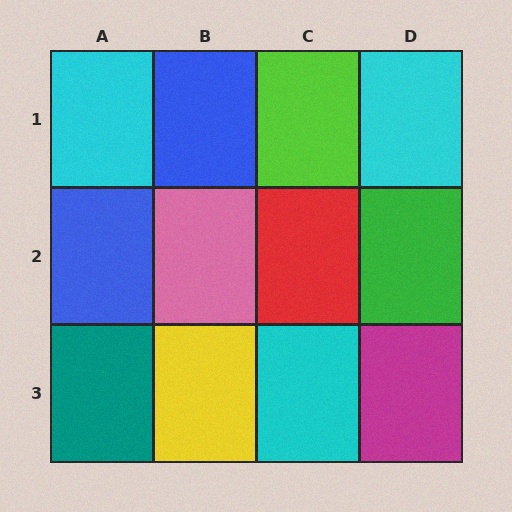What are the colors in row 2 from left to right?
Blue, pink, red, green.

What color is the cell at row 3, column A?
Teal.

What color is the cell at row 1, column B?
Blue.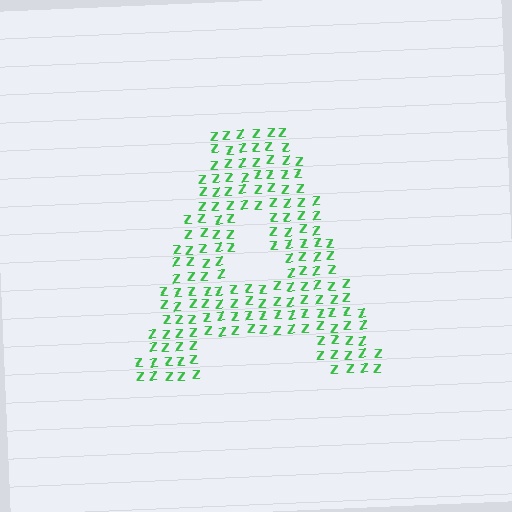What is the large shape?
The large shape is the letter A.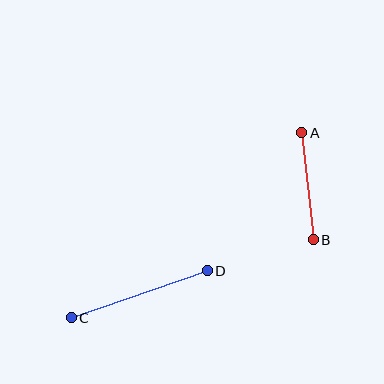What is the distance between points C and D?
The distance is approximately 144 pixels.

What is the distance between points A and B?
The distance is approximately 108 pixels.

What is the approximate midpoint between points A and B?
The midpoint is at approximately (308, 186) pixels.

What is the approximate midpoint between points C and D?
The midpoint is at approximately (139, 294) pixels.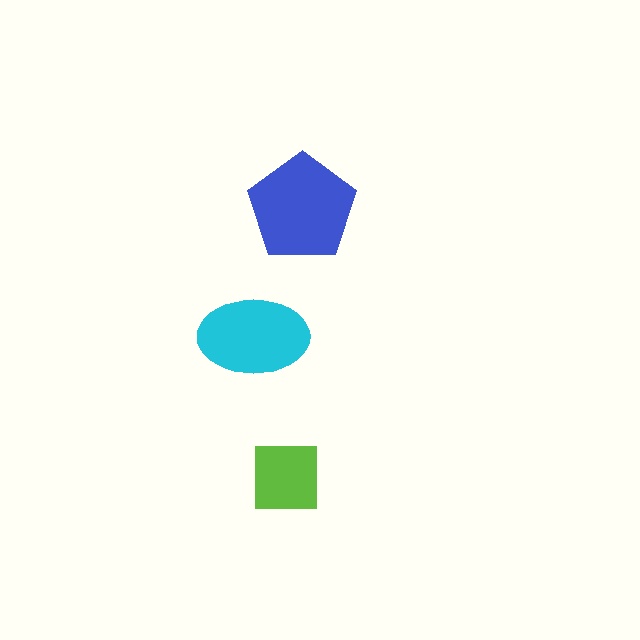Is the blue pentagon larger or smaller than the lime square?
Larger.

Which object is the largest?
The blue pentagon.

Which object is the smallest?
The lime square.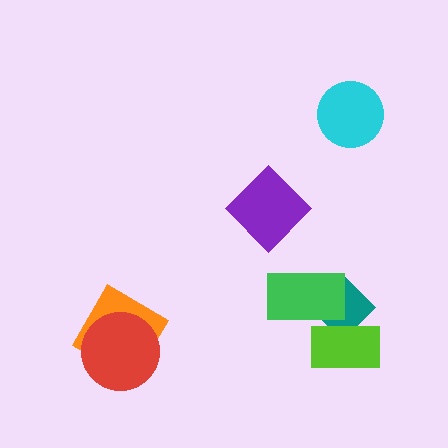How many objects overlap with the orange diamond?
1 object overlaps with the orange diamond.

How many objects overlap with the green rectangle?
2 objects overlap with the green rectangle.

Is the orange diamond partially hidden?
Yes, it is partially covered by another shape.